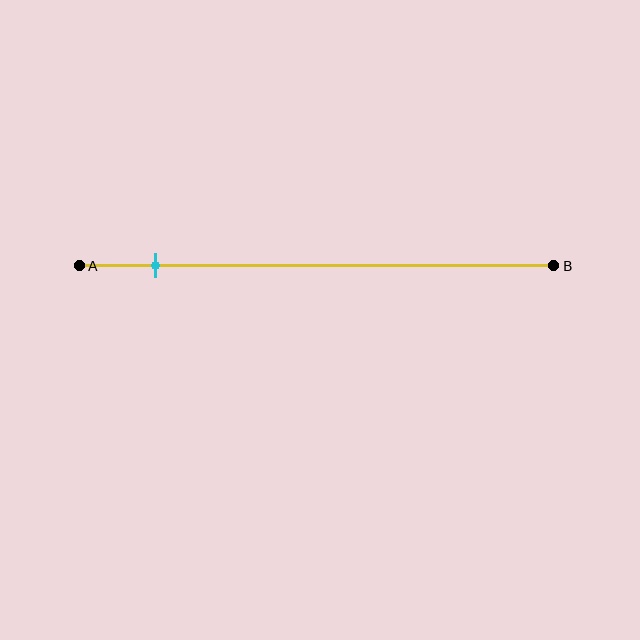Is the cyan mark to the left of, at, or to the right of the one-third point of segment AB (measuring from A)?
The cyan mark is to the left of the one-third point of segment AB.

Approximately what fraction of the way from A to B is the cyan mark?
The cyan mark is approximately 15% of the way from A to B.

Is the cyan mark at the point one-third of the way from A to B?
No, the mark is at about 15% from A, not at the 33% one-third point.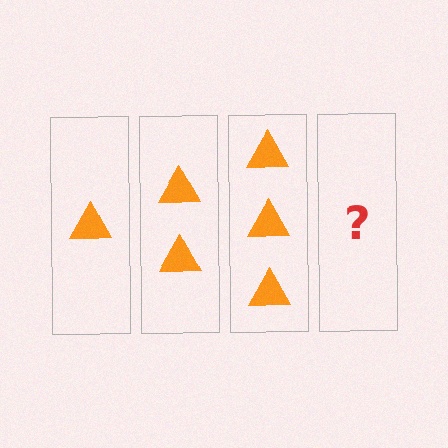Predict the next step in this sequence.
The next step is 4 triangles.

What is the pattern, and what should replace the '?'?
The pattern is that each step adds one more triangle. The '?' should be 4 triangles.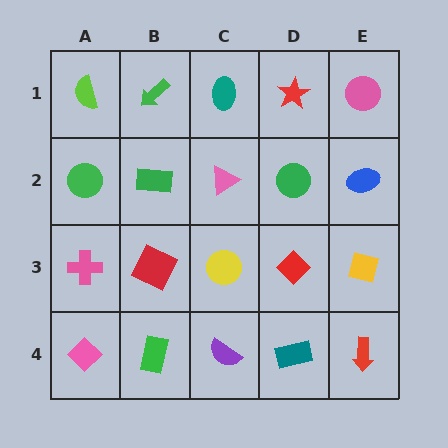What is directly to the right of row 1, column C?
A red star.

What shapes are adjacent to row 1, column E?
A blue ellipse (row 2, column E), a red star (row 1, column D).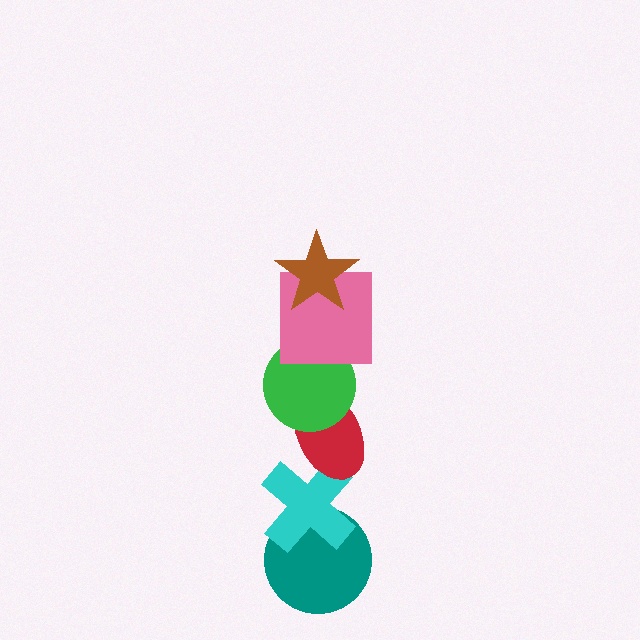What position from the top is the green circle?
The green circle is 3rd from the top.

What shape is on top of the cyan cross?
The red ellipse is on top of the cyan cross.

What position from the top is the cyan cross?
The cyan cross is 5th from the top.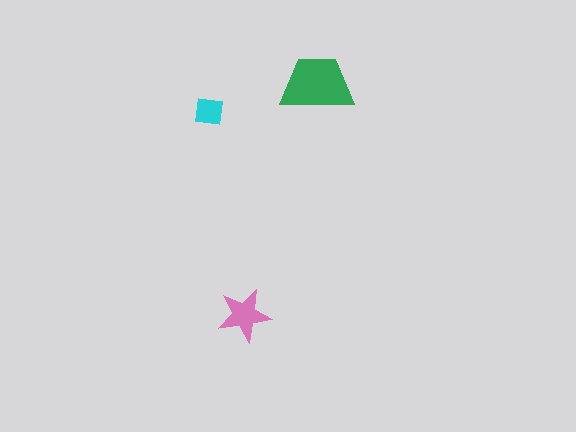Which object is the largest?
The green trapezoid.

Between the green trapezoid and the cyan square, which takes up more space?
The green trapezoid.